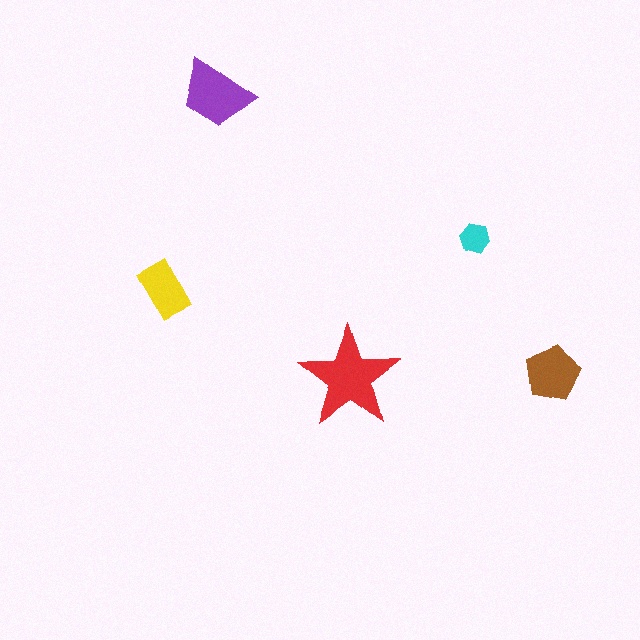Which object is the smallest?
The cyan hexagon.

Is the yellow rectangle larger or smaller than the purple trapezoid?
Smaller.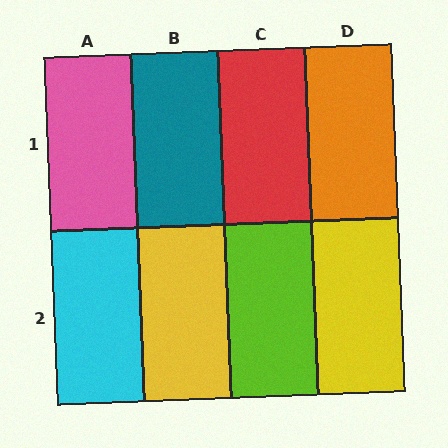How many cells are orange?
1 cell is orange.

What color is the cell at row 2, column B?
Yellow.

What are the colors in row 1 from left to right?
Pink, teal, red, orange.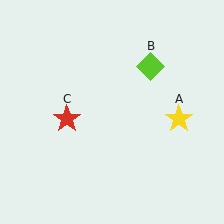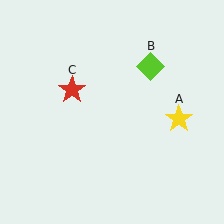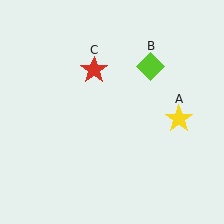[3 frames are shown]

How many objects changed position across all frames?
1 object changed position: red star (object C).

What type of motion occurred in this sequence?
The red star (object C) rotated clockwise around the center of the scene.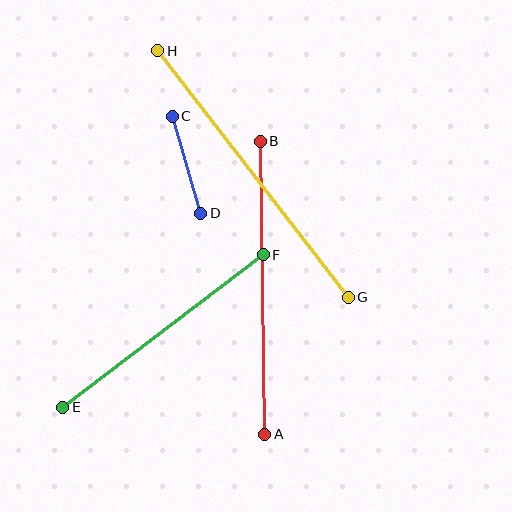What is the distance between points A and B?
The distance is approximately 293 pixels.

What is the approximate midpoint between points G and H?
The midpoint is at approximately (253, 174) pixels.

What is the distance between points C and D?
The distance is approximately 101 pixels.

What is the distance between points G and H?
The distance is approximately 311 pixels.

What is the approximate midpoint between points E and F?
The midpoint is at approximately (163, 331) pixels.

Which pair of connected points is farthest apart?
Points G and H are farthest apart.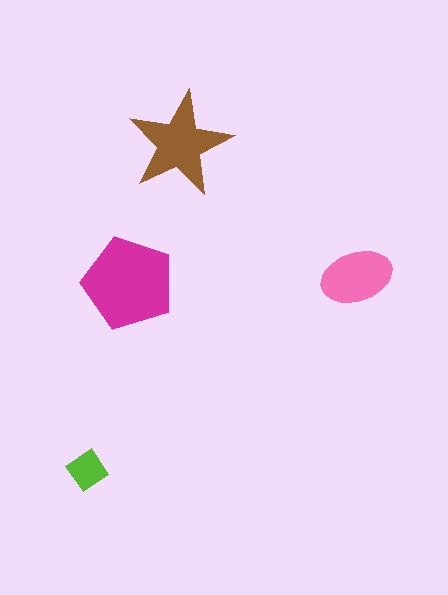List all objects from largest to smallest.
The magenta pentagon, the brown star, the pink ellipse, the lime diamond.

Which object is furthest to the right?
The pink ellipse is rightmost.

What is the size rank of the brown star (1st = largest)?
2nd.